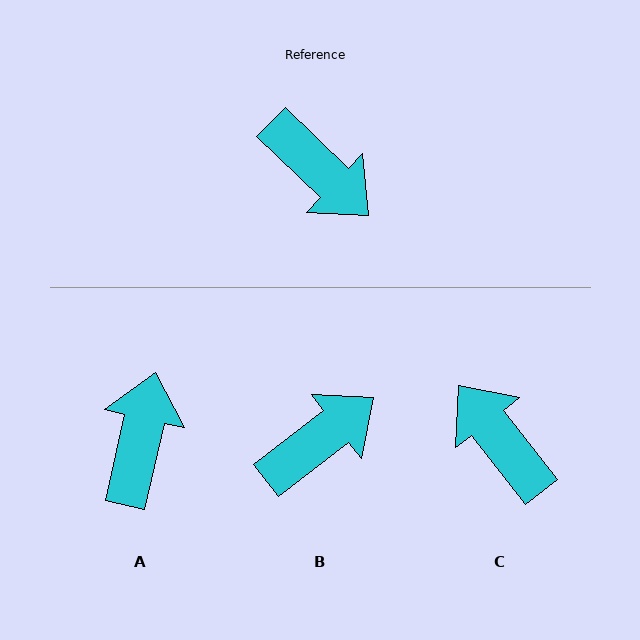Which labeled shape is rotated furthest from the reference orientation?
C, about 172 degrees away.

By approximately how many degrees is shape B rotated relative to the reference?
Approximately 82 degrees counter-clockwise.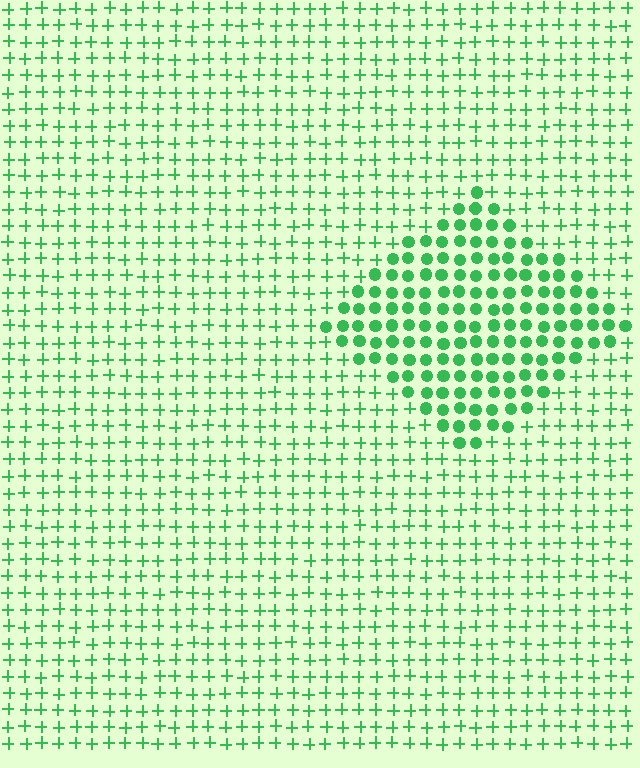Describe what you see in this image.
The image is filled with small green elements arranged in a uniform grid. A diamond-shaped region contains circles, while the surrounding area contains plus signs. The boundary is defined purely by the change in element shape.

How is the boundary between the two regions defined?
The boundary is defined by a change in element shape: circles inside vs. plus signs outside. All elements share the same color and spacing.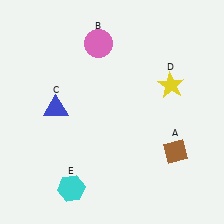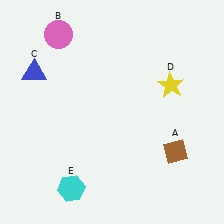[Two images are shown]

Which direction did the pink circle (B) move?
The pink circle (B) moved left.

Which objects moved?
The objects that moved are: the pink circle (B), the blue triangle (C).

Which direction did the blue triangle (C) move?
The blue triangle (C) moved up.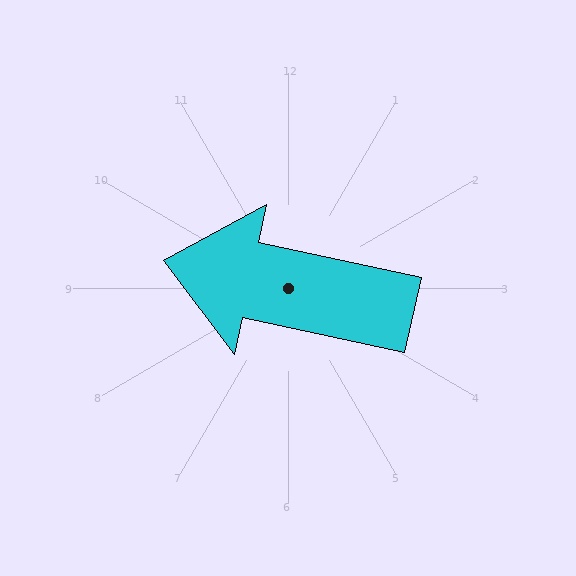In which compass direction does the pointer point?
West.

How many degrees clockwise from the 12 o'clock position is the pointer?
Approximately 282 degrees.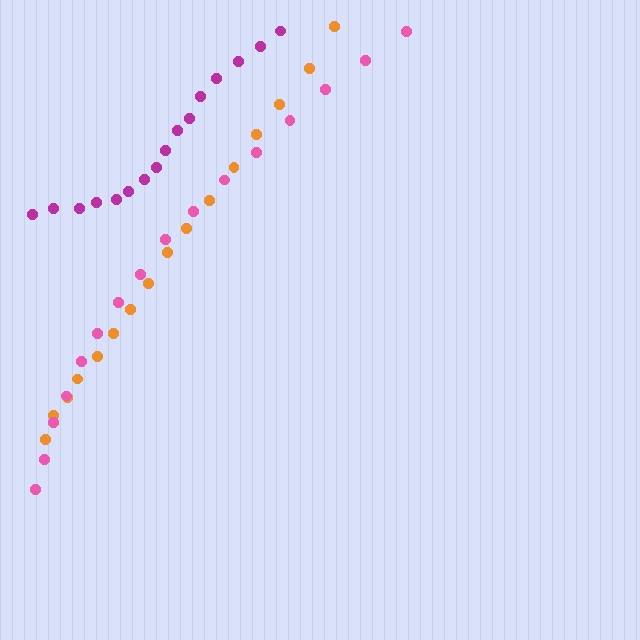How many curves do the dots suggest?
There are 3 distinct paths.